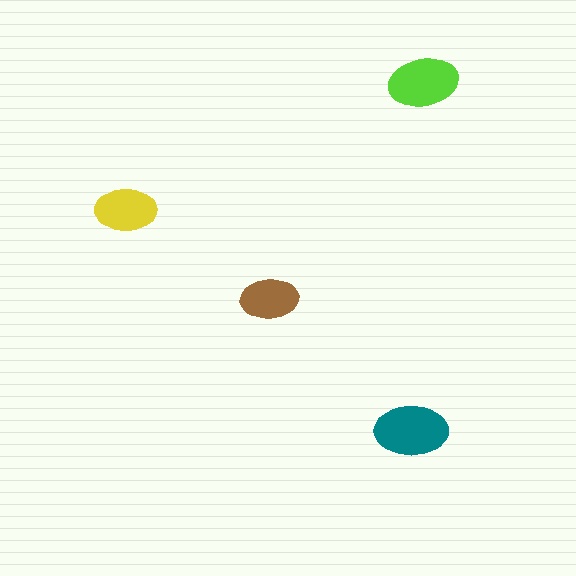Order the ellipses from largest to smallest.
the teal one, the lime one, the yellow one, the brown one.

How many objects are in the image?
There are 4 objects in the image.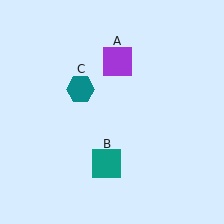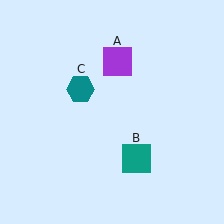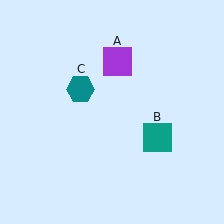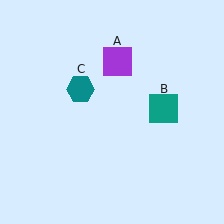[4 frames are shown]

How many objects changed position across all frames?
1 object changed position: teal square (object B).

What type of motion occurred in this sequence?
The teal square (object B) rotated counterclockwise around the center of the scene.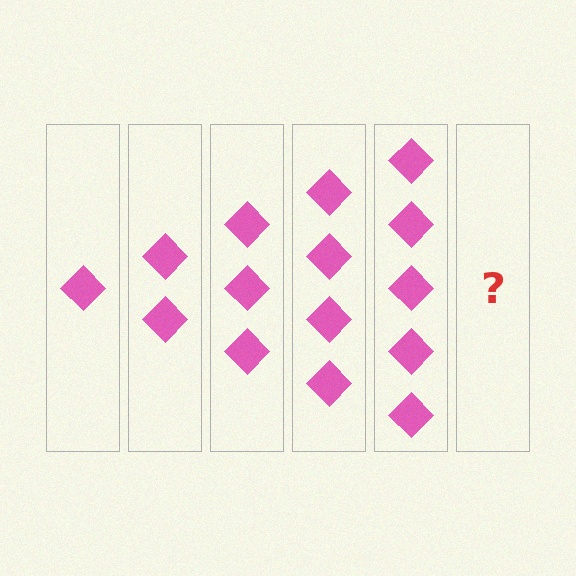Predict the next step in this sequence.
The next step is 6 diamonds.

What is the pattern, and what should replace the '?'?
The pattern is that each step adds one more diamond. The '?' should be 6 diamonds.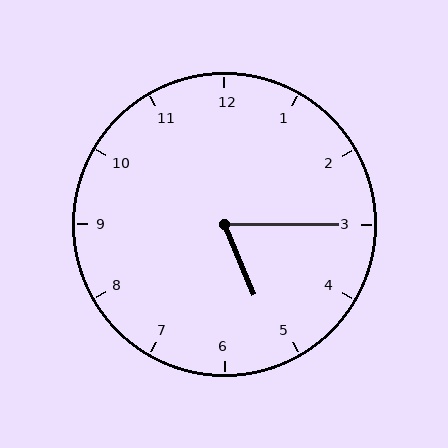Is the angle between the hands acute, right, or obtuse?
It is acute.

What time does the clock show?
5:15.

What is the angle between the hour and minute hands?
Approximately 68 degrees.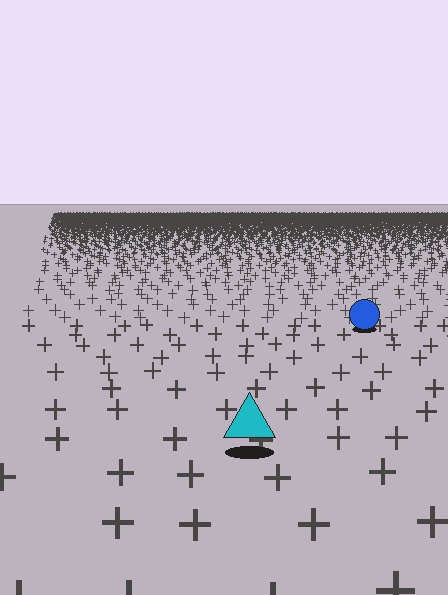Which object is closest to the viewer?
The cyan triangle is closest. The texture marks near it are larger and more spread out.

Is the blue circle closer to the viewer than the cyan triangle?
No. The cyan triangle is closer — you can tell from the texture gradient: the ground texture is coarser near it.